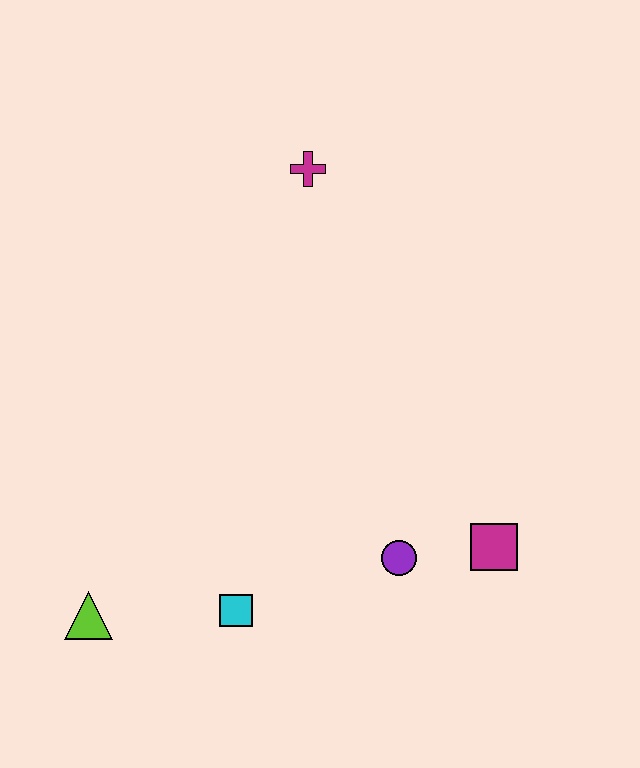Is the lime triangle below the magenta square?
Yes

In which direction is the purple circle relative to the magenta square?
The purple circle is to the left of the magenta square.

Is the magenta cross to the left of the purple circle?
Yes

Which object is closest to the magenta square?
The purple circle is closest to the magenta square.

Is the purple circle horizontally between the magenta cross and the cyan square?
No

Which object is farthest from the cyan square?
The magenta cross is farthest from the cyan square.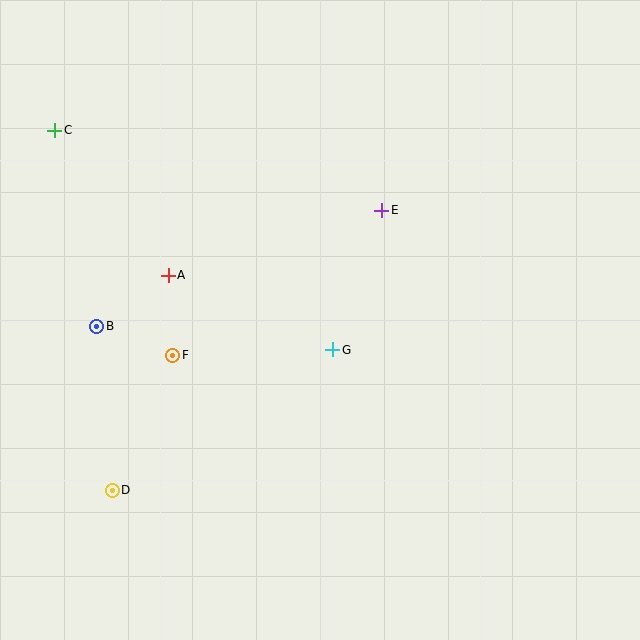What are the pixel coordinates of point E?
Point E is at (382, 210).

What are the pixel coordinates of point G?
Point G is at (333, 350).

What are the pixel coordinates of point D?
Point D is at (112, 490).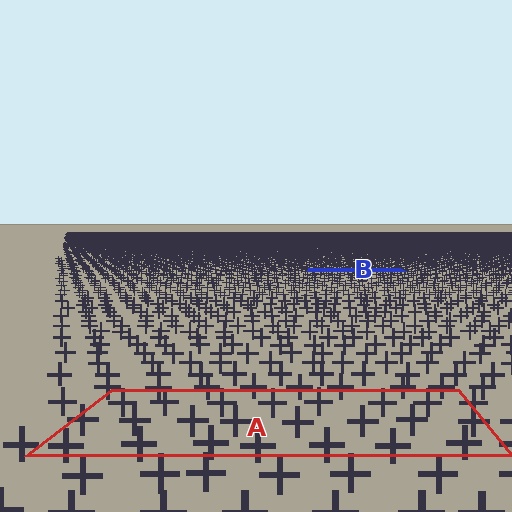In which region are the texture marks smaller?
The texture marks are smaller in region B, because it is farther away.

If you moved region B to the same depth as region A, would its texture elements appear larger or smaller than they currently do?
They would appear larger. At a closer depth, the same texture elements are projected at a bigger on-screen size.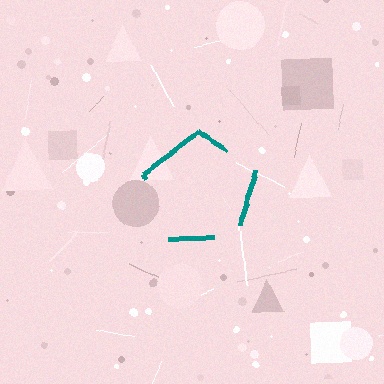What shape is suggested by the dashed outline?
The dashed outline suggests a pentagon.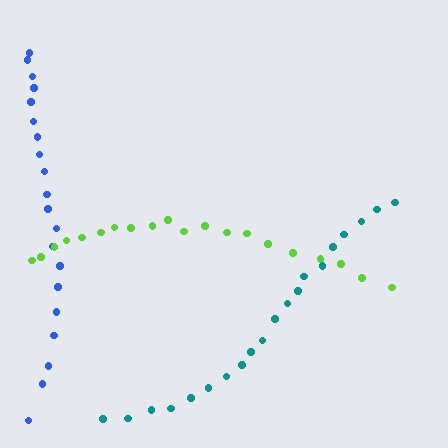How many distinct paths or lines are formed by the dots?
There are 3 distinct paths.